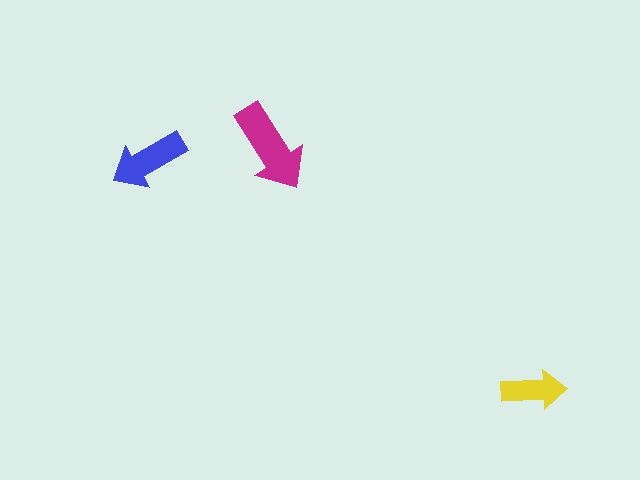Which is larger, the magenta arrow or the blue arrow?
The magenta one.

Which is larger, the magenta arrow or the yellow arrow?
The magenta one.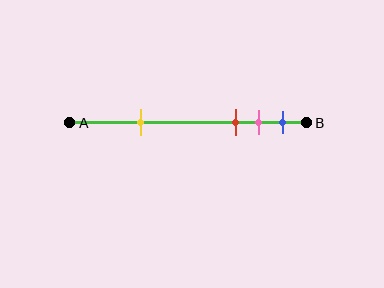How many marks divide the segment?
There are 4 marks dividing the segment.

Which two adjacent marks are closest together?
The pink and blue marks are the closest adjacent pair.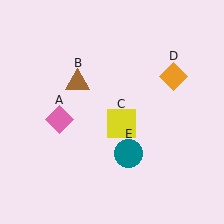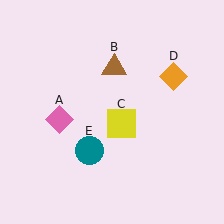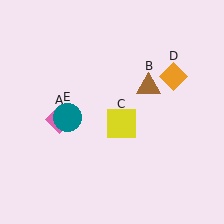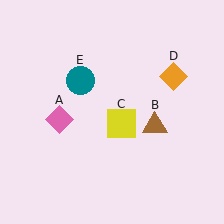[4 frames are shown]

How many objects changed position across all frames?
2 objects changed position: brown triangle (object B), teal circle (object E).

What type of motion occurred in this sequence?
The brown triangle (object B), teal circle (object E) rotated clockwise around the center of the scene.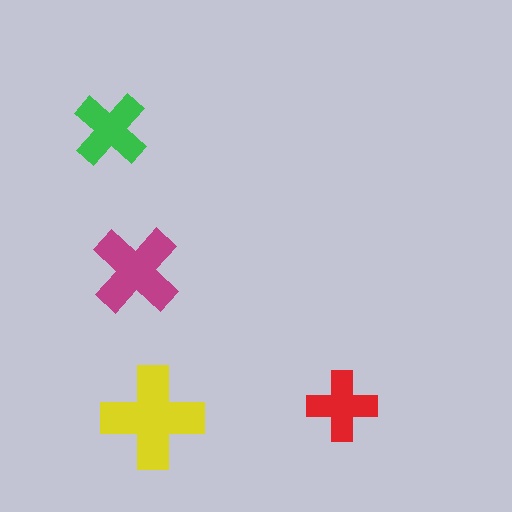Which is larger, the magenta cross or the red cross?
The magenta one.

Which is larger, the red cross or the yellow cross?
The yellow one.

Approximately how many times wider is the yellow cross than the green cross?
About 1.5 times wider.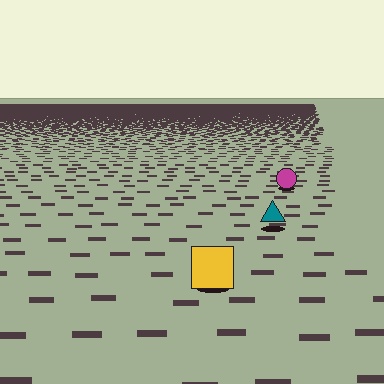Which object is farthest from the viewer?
The magenta circle is farthest from the viewer. It appears smaller and the ground texture around it is denser.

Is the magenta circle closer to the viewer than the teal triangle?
No. The teal triangle is closer — you can tell from the texture gradient: the ground texture is coarser near it.